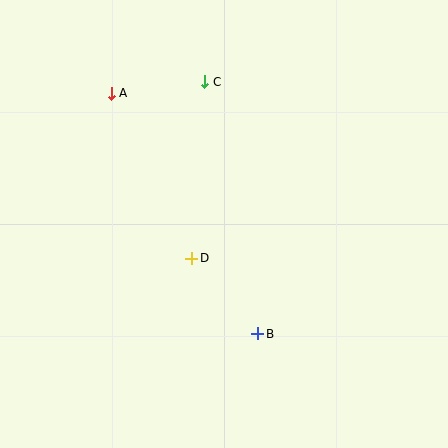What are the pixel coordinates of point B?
Point B is at (258, 334).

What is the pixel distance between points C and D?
The distance between C and D is 177 pixels.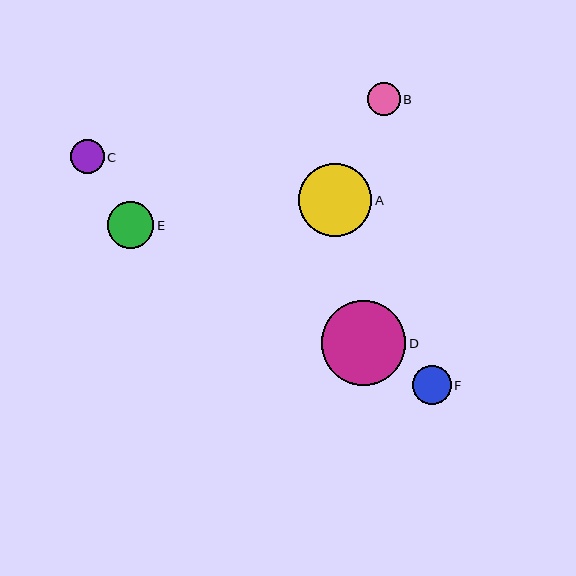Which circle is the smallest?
Circle B is the smallest with a size of approximately 33 pixels.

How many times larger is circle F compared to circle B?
Circle F is approximately 1.2 times the size of circle B.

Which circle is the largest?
Circle D is the largest with a size of approximately 85 pixels.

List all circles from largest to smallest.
From largest to smallest: D, A, E, F, C, B.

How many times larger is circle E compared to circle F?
Circle E is approximately 1.2 times the size of circle F.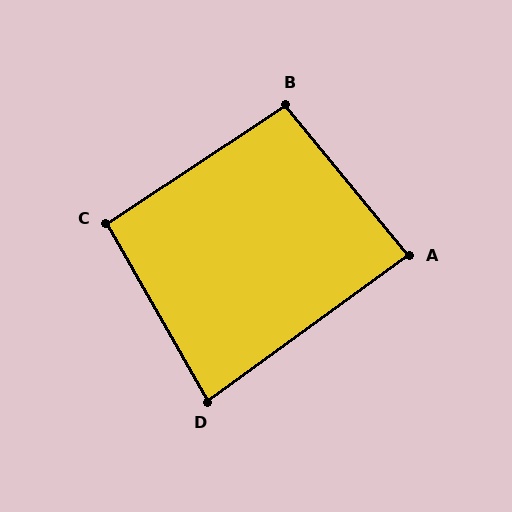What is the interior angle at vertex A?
Approximately 86 degrees (approximately right).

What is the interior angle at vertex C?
Approximately 94 degrees (approximately right).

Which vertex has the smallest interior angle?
D, at approximately 84 degrees.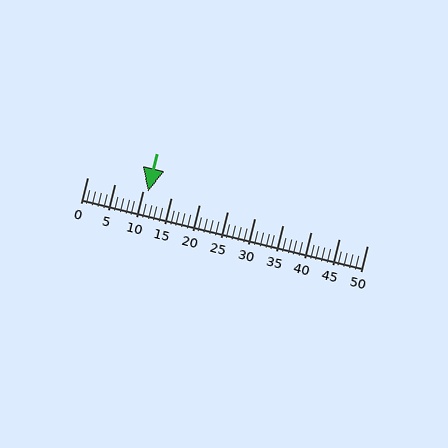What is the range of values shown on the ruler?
The ruler shows values from 0 to 50.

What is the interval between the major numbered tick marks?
The major tick marks are spaced 5 units apart.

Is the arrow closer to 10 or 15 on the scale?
The arrow is closer to 10.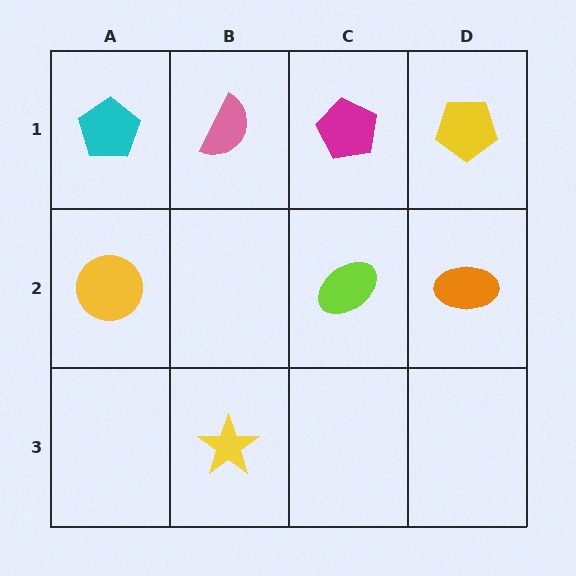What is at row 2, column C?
A lime ellipse.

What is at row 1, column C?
A magenta pentagon.